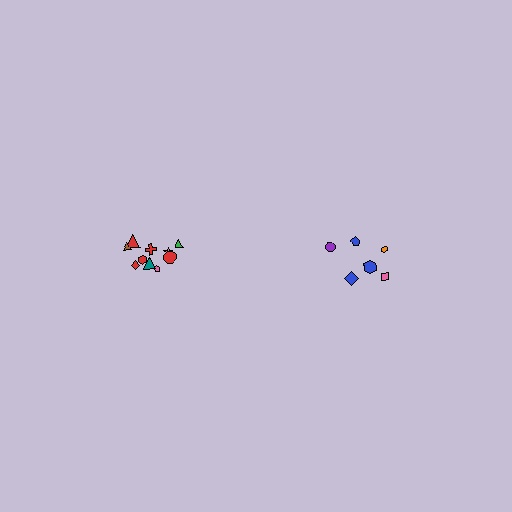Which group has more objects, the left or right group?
The left group.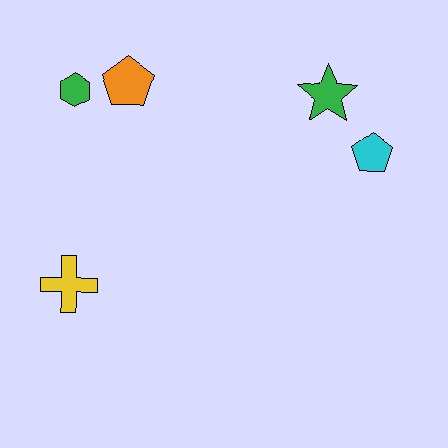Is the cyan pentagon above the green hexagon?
No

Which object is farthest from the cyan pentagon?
The yellow cross is farthest from the cyan pentagon.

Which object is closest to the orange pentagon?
The green hexagon is closest to the orange pentagon.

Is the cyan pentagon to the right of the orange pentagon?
Yes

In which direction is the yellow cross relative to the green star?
The yellow cross is to the left of the green star.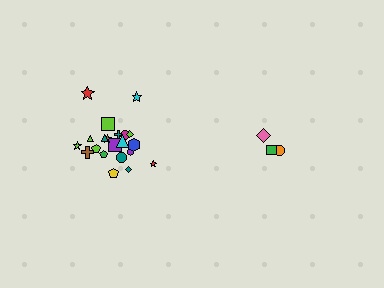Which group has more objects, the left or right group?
The left group.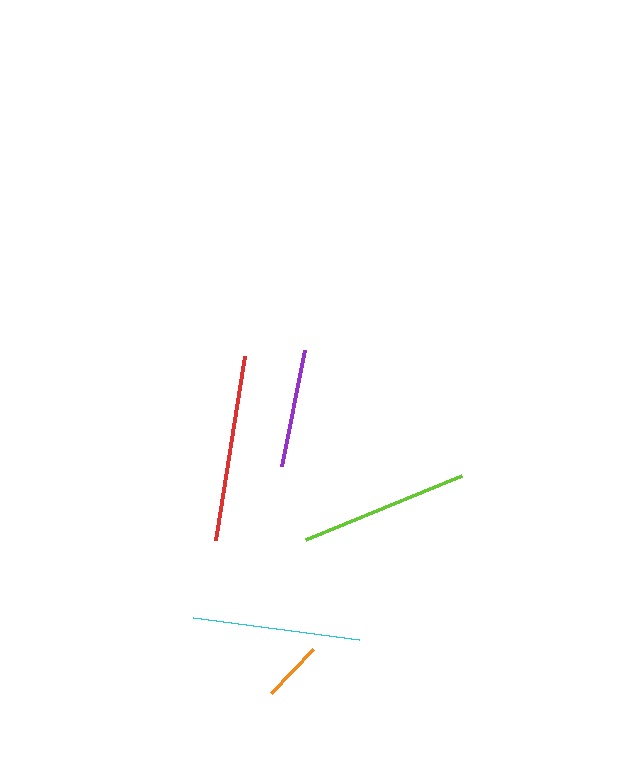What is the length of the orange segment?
The orange segment is approximately 60 pixels long.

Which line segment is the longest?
The red line is the longest at approximately 186 pixels.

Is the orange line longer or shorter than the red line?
The red line is longer than the orange line.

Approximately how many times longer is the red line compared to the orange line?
The red line is approximately 3.1 times the length of the orange line.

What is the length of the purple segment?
The purple segment is approximately 118 pixels long.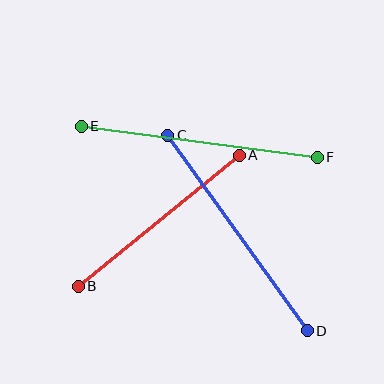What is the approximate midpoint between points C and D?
The midpoint is at approximately (237, 233) pixels.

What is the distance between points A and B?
The distance is approximately 208 pixels.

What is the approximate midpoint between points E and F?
The midpoint is at approximately (199, 142) pixels.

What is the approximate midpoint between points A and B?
The midpoint is at approximately (159, 221) pixels.